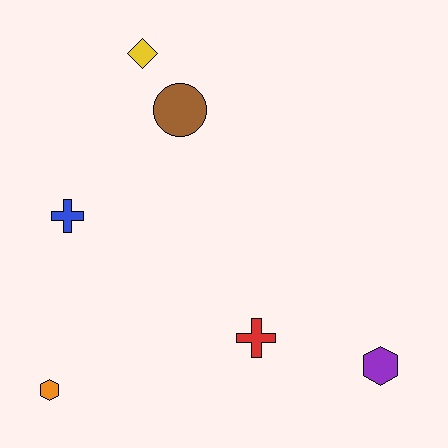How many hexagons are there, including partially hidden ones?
There are 2 hexagons.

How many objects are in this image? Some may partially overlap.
There are 6 objects.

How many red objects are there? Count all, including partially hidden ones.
There is 1 red object.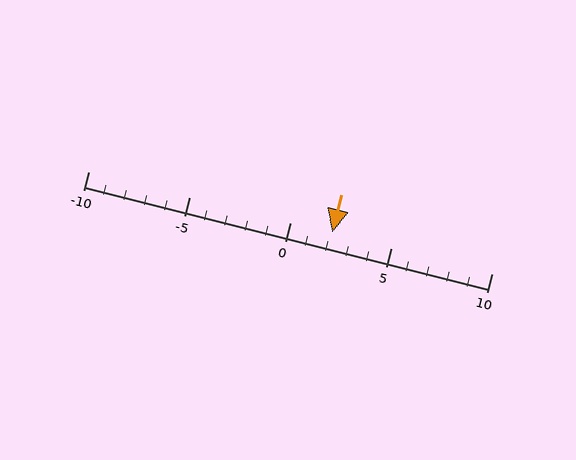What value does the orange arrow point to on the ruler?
The orange arrow points to approximately 2.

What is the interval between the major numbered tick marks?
The major tick marks are spaced 5 units apart.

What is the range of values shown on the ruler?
The ruler shows values from -10 to 10.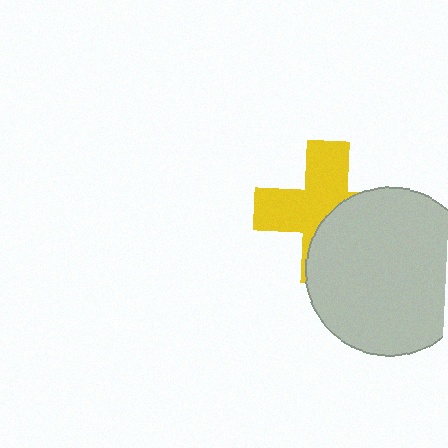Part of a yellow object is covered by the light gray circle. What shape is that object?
It is a cross.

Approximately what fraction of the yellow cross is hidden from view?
Roughly 45% of the yellow cross is hidden behind the light gray circle.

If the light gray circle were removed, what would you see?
You would see the complete yellow cross.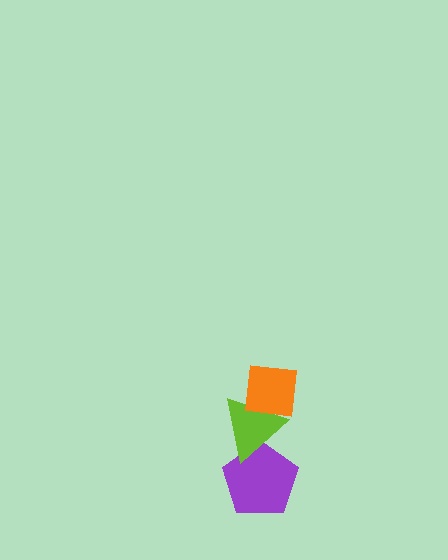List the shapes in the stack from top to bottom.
From top to bottom: the orange square, the lime triangle, the purple pentagon.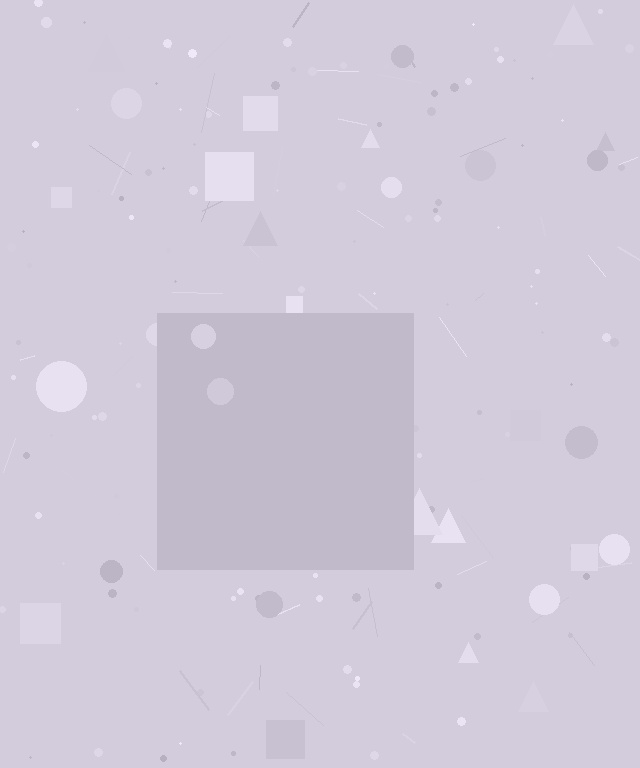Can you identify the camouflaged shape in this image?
The camouflaged shape is a square.